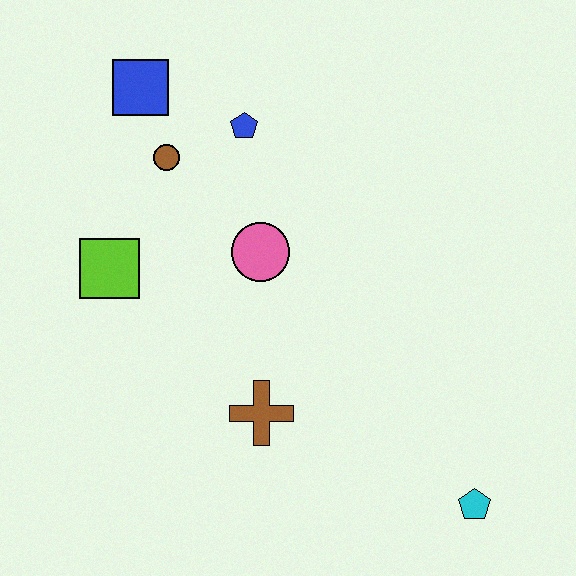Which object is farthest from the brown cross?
The blue square is farthest from the brown cross.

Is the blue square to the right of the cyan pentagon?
No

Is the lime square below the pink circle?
Yes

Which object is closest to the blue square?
The brown circle is closest to the blue square.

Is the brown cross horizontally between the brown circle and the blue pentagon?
No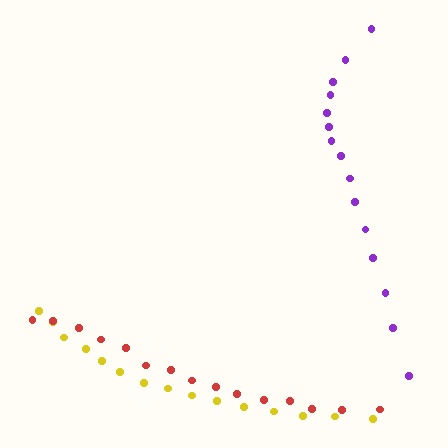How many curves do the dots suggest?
There are 3 distinct paths.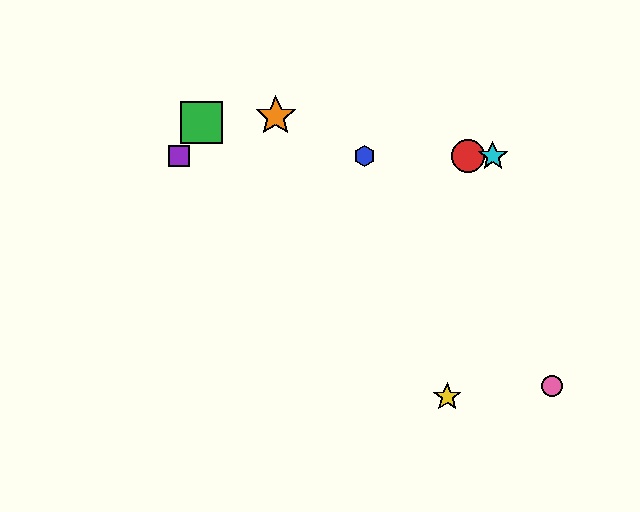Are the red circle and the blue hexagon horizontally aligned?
Yes, both are at y≈156.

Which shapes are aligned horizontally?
The red circle, the blue hexagon, the purple square, the cyan star are aligned horizontally.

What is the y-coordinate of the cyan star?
The cyan star is at y≈156.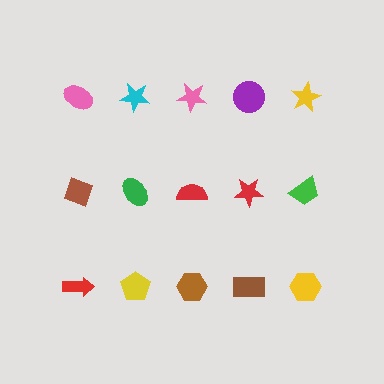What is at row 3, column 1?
A red arrow.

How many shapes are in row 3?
5 shapes.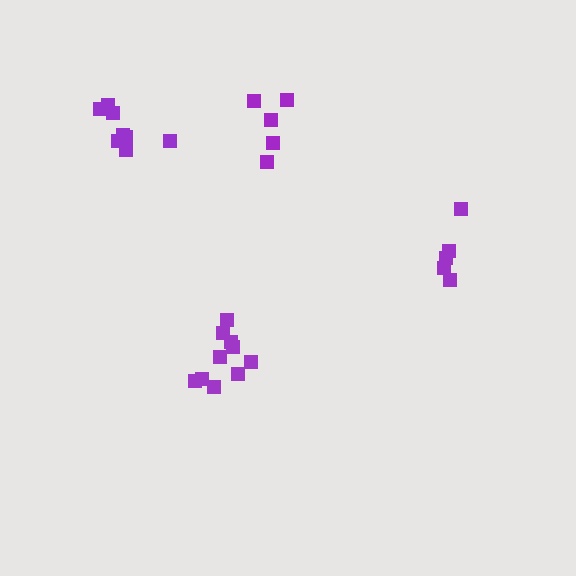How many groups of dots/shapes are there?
There are 4 groups.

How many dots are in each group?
Group 1: 10 dots, Group 2: 5 dots, Group 3: 8 dots, Group 4: 5 dots (28 total).